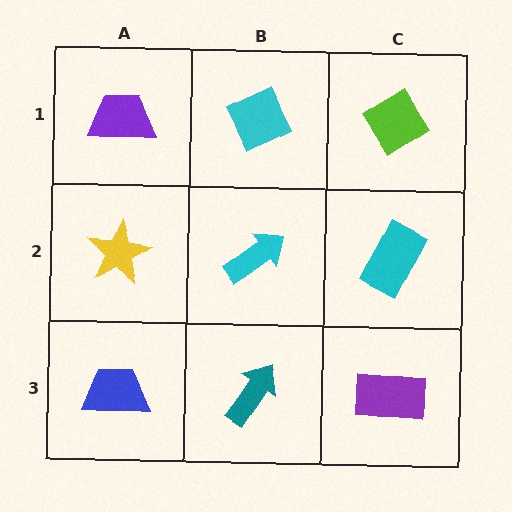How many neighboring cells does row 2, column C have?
3.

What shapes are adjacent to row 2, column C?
A lime diamond (row 1, column C), a purple rectangle (row 3, column C), a cyan arrow (row 2, column B).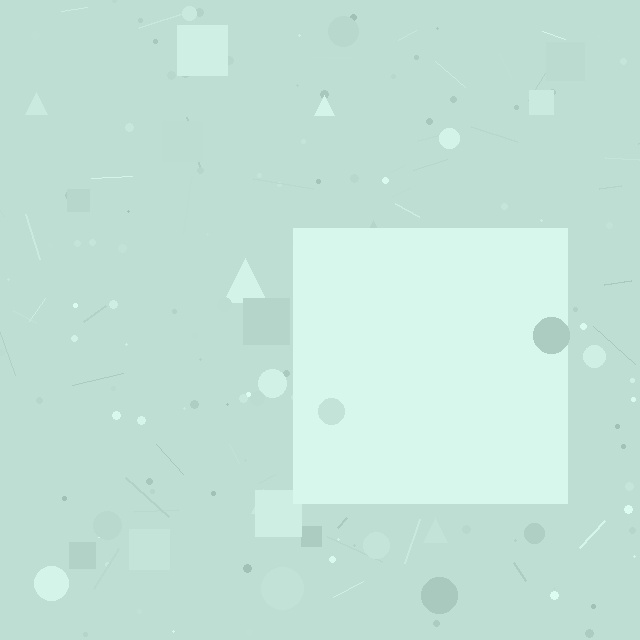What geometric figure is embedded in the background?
A square is embedded in the background.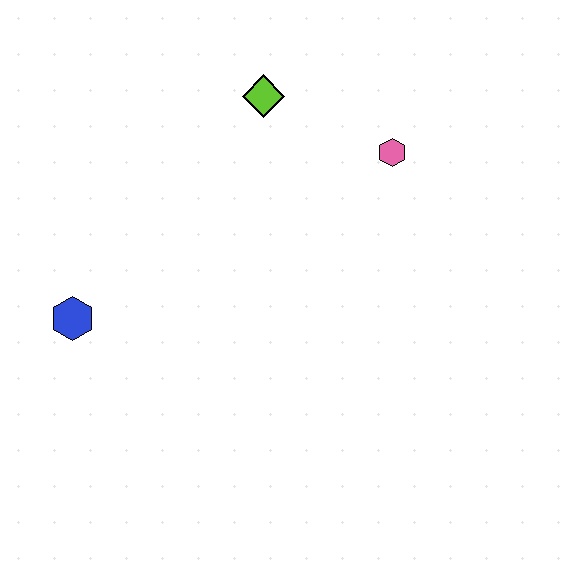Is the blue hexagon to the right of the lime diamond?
No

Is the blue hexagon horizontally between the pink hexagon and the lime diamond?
No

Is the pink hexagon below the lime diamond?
Yes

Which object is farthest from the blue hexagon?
The pink hexagon is farthest from the blue hexagon.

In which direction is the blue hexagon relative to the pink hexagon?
The blue hexagon is to the left of the pink hexagon.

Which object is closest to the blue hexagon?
The lime diamond is closest to the blue hexagon.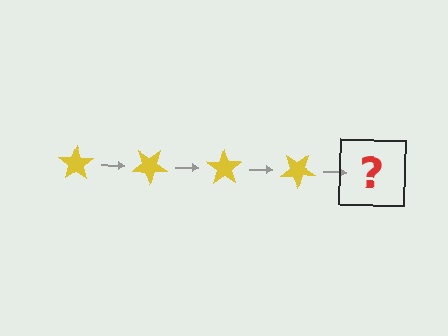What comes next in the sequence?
The next element should be a yellow star rotated 140 degrees.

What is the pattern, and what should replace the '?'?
The pattern is that the star rotates 35 degrees each step. The '?' should be a yellow star rotated 140 degrees.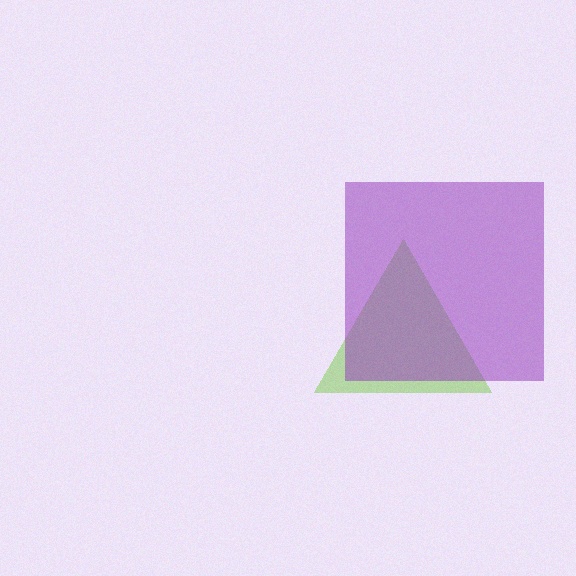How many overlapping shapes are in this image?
There are 2 overlapping shapes in the image.